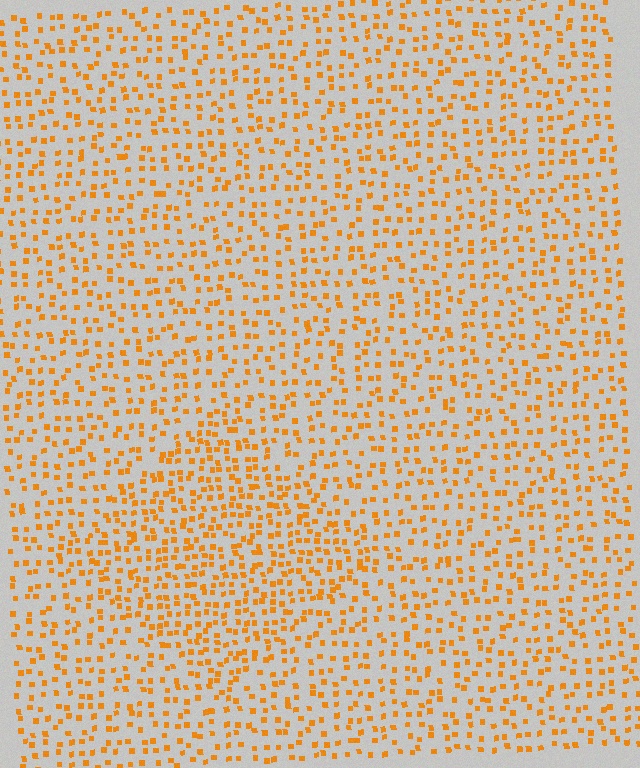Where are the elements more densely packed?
The elements are more densely packed inside the diamond boundary.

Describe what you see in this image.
The image contains small orange elements arranged at two different densities. A diamond-shaped region is visible where the elements are more densely packed than the surrounding area.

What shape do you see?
I see a diamond.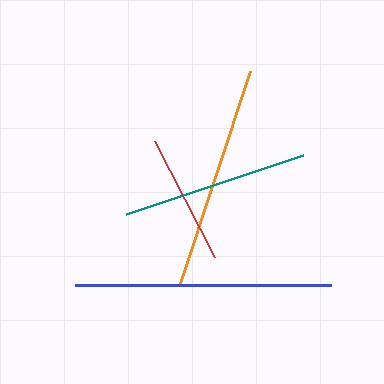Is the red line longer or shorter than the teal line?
The teal line is longer than the red line.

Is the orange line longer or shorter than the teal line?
The orange line is longer than the teal line.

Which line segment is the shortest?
The red line is the shortest at approximately 130 pixels.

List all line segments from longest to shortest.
From longest to shortest: blue, orange, teal, red.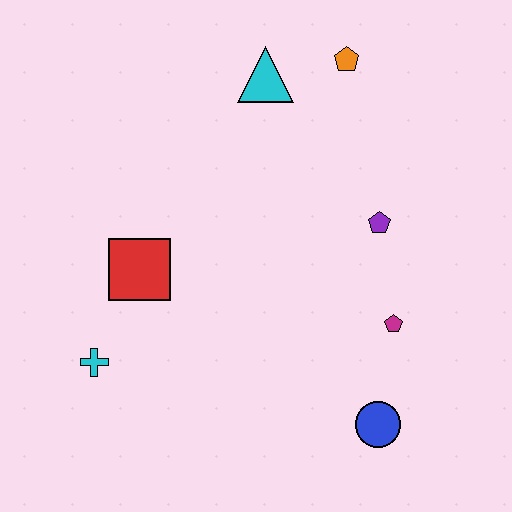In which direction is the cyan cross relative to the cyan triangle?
The cyan cross is below the cyan triangle.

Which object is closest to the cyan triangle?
The orange pentagon is closest to the cyan triangle.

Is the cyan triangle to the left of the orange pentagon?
Yes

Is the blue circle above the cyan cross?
No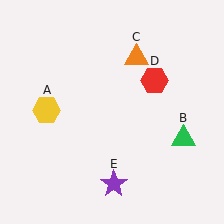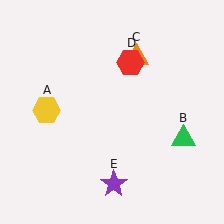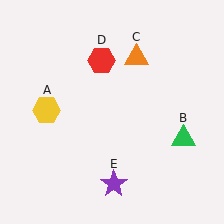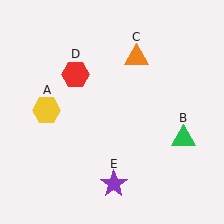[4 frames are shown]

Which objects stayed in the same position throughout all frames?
Yellow hexagon (object A) and green triangle (object B) and orange triangle (object C) and purple star (object E) remained stationary.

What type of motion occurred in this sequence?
The red hexagon (object D) rotated counterclockwise around the center of the scene.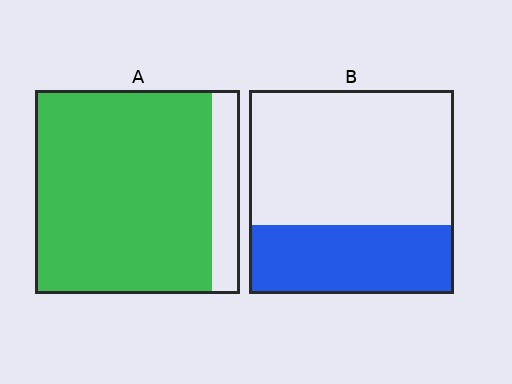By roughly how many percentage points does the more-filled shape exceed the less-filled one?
By roughly 55 percentage points (A over B).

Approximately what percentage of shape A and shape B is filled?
A is approximately 85% and B is approximately 35%.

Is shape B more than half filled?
No.